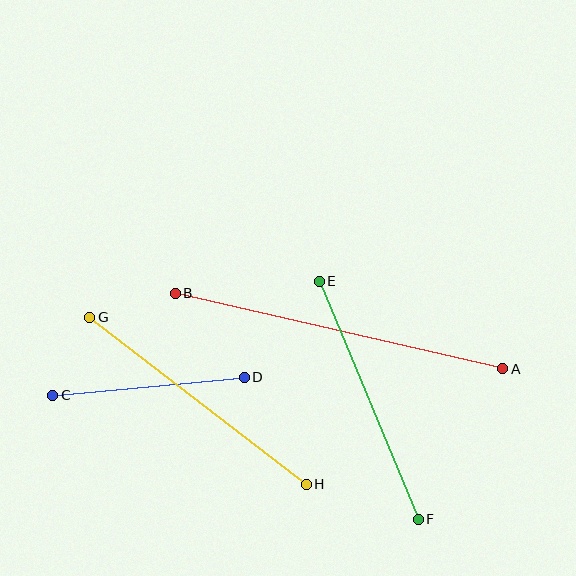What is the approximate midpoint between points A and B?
The midpoint is at approximately (339, 331) pixels.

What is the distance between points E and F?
The distance is approximately 258 pixels.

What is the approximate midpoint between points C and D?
The midpoint is at approximately (148, 386) pixels.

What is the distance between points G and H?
The distance is approximately 273 pixels.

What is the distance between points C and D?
The distance is approximately 192 pixels.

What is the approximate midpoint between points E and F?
The midpoint is at approximately (369, 400) pixels.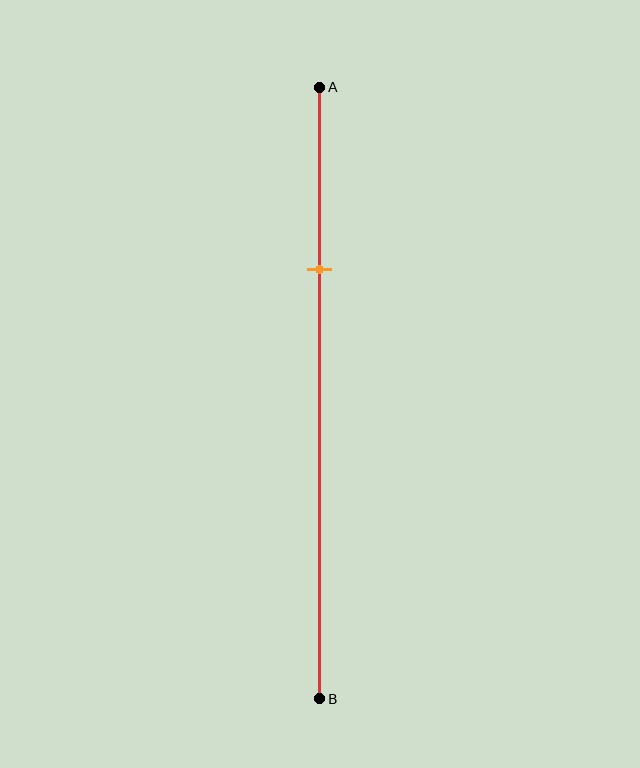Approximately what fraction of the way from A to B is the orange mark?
The orange mark is approximately 30% of the way from A to B.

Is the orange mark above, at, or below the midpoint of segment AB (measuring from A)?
The orange mark is above the midpoint of segment AB.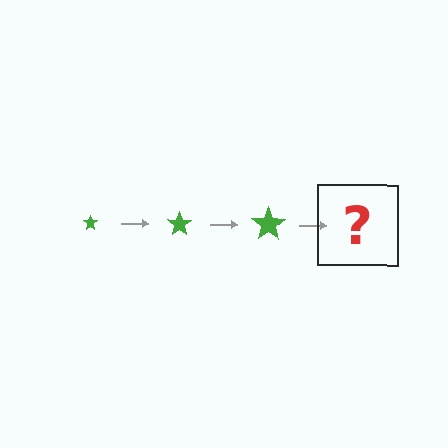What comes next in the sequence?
The next element should be a green star, larger than the previous one.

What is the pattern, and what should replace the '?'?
The pattern is that the star gets progressively larger each step. The '?' should be a green star, larger than the previous one.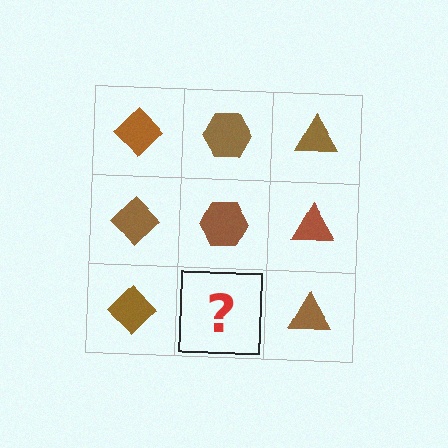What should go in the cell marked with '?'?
The missing cell should contain a brown hexagon.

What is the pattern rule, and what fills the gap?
The rule is that each column has a consistent shape. The gap should be filled with a brown hexagon.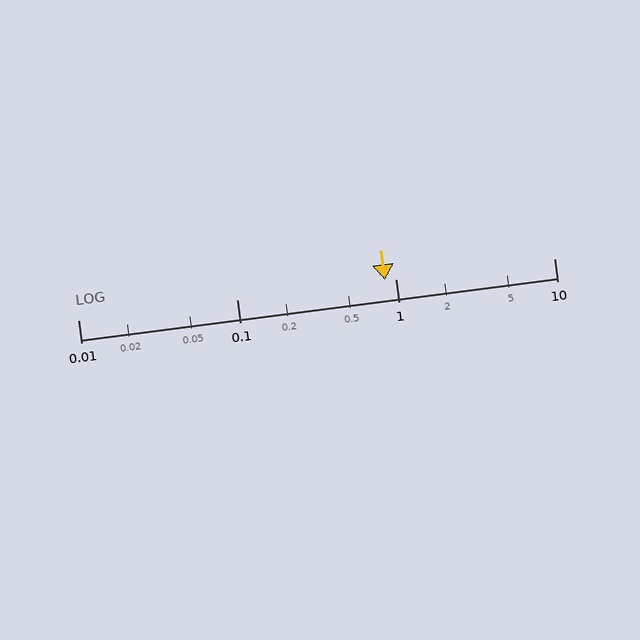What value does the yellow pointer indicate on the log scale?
The pointer indicates approximately 0.86.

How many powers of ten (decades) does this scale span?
The scale spans 3 decades, from 0.01 to 10.